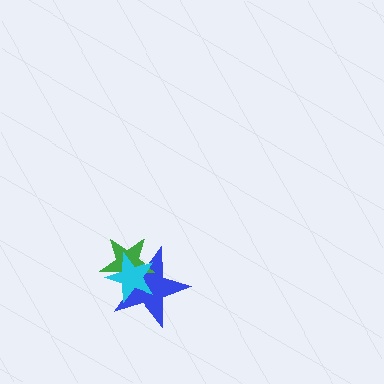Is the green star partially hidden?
Yes, it is partially covered by another shape.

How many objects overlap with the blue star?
2 objects overlap with the blue star.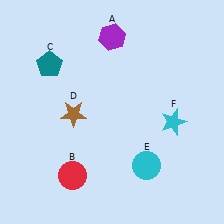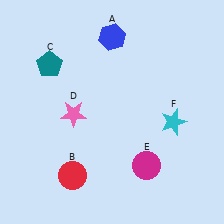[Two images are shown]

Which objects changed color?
A changed from purple to blue. D changed from brown to pink. E changed from cyan to magenta.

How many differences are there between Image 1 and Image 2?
There are 3 differences between the two images.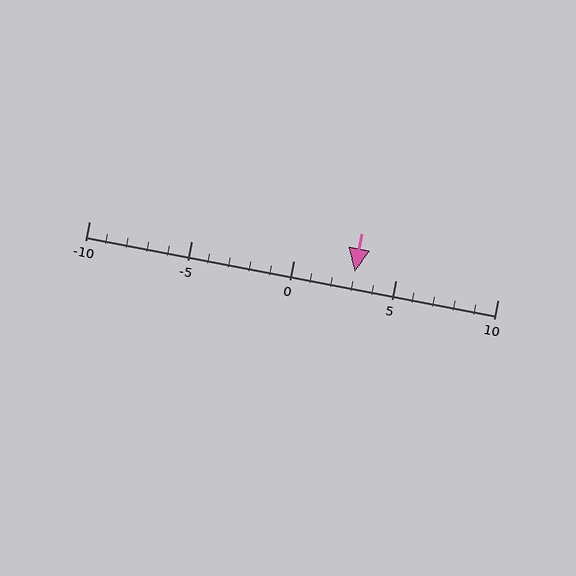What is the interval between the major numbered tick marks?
The major tick marks are spaced 5 units apart.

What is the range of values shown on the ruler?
The ruler shows values from -10 to 10.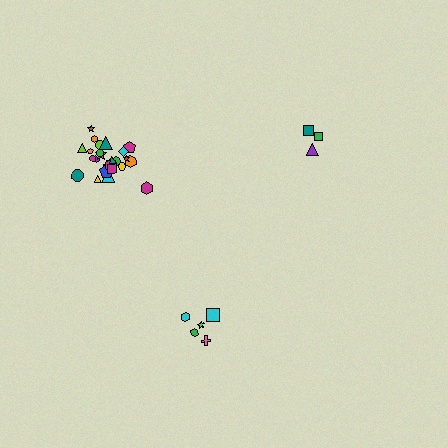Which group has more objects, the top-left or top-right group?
The top-left group.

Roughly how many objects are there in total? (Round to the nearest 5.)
Roughly 35 objects in total.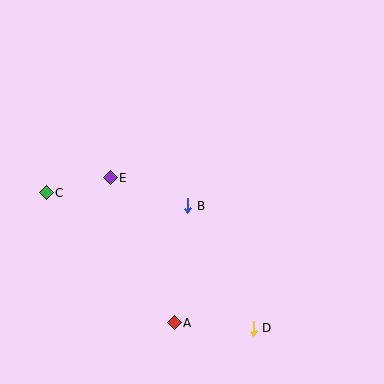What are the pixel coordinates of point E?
Point E is at (110, 178).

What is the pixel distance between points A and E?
The distance between A and E is 158 pixels.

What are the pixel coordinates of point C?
Point C is at (46, 193).